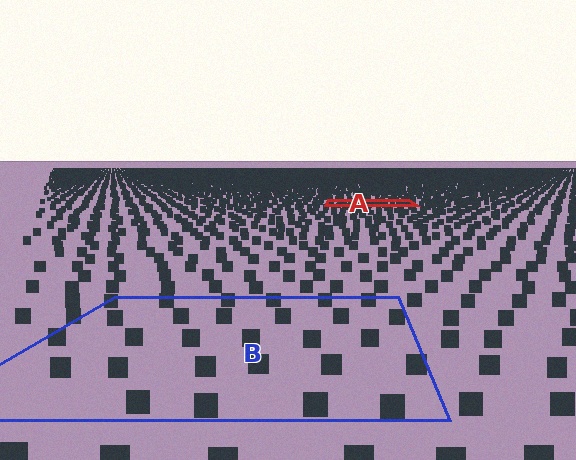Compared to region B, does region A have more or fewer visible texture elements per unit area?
Region A has more texture elements per unit area — they are packed more densely because it is farther away.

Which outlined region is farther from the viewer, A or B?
Region A is farther from the viewer — the texture elements inside it appear smaller and more densely packed.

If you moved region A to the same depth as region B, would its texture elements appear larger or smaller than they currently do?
They would appear larger. At a closer depth, the same texture elements are projected at a bigger on-screen size.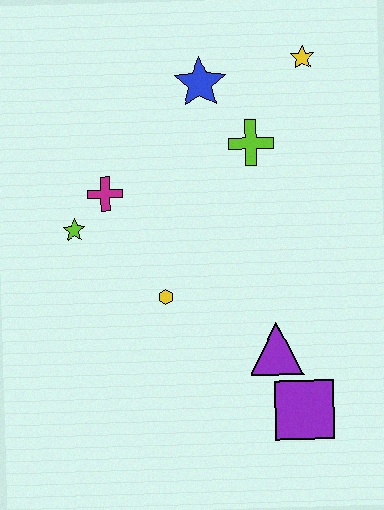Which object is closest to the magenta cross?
The lime star is closest to the magenta cross.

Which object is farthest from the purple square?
The yellow star is farthest from the purple square.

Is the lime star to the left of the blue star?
Yes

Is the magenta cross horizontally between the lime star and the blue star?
Yes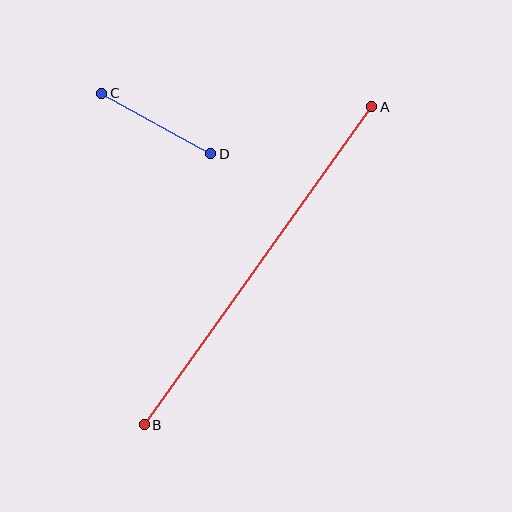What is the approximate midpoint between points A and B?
The midpoint is at approximately (258, 266) pixels.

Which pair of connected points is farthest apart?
Points A and B are farthest apart.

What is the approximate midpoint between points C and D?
The midpoint is at approximately (156, 124) pixels.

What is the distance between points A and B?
The distance is approximately 391 pixels.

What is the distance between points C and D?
The distance is approximately 125 pixels.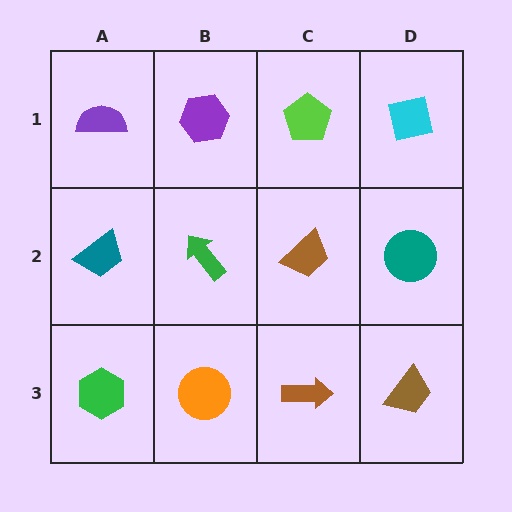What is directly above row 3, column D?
A teal circle.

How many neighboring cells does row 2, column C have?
4.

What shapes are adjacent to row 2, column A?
A purple semicircle (row 1, column A), a green hexagon (row 3, column A), a green arrow (row 2, column B).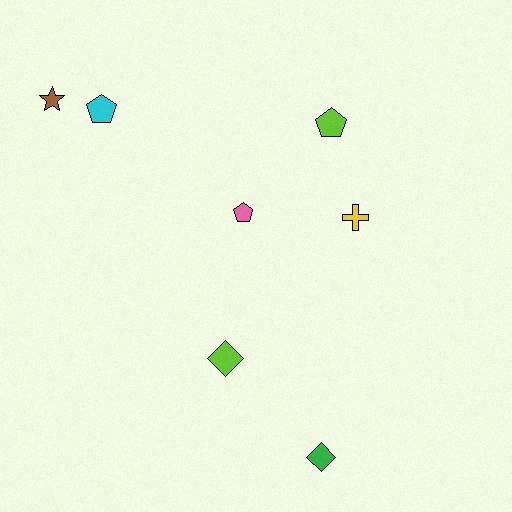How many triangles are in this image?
There are no triangles.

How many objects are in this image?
There are 7 objects.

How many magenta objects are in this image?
There are no magenta objects.